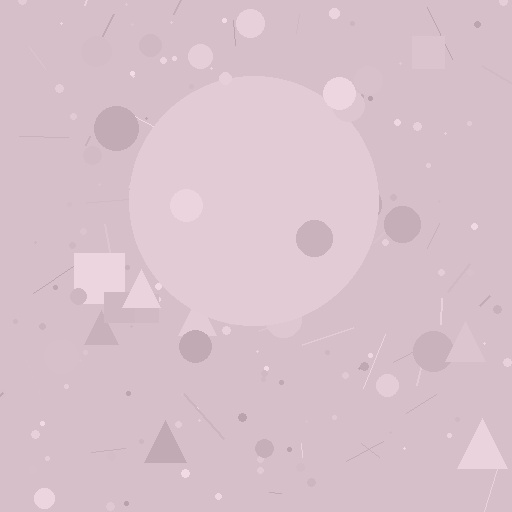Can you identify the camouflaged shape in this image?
The camouflaged shape is a circle.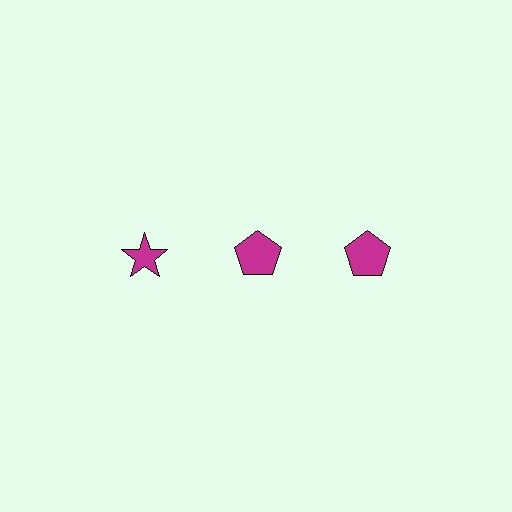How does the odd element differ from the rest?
It has a different shape: star instead of pentagon.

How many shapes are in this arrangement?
There are 3 shapes arranged in a grid pattern.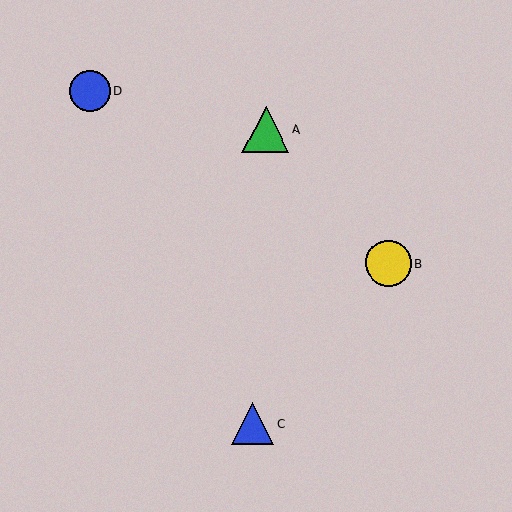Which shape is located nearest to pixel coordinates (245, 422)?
The blue triangle (labeled C) at (253, 424) is nearest to that location.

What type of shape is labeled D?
Shape D is a blue circle.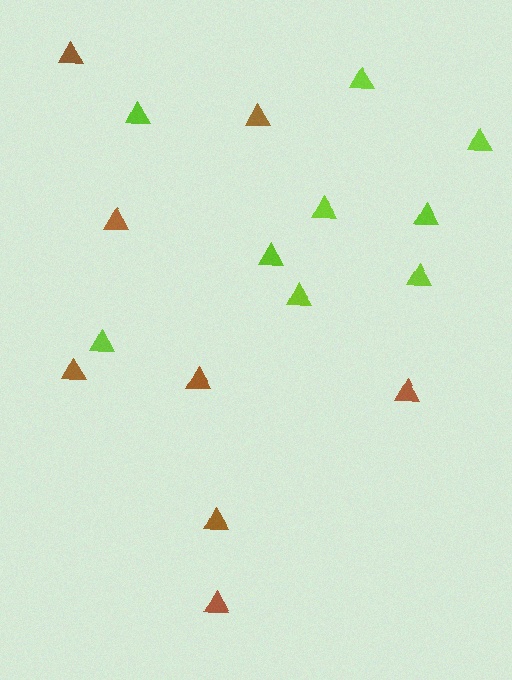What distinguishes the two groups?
There are 2 groups: one group of lime triangles (9) and one group of brown triangles (8).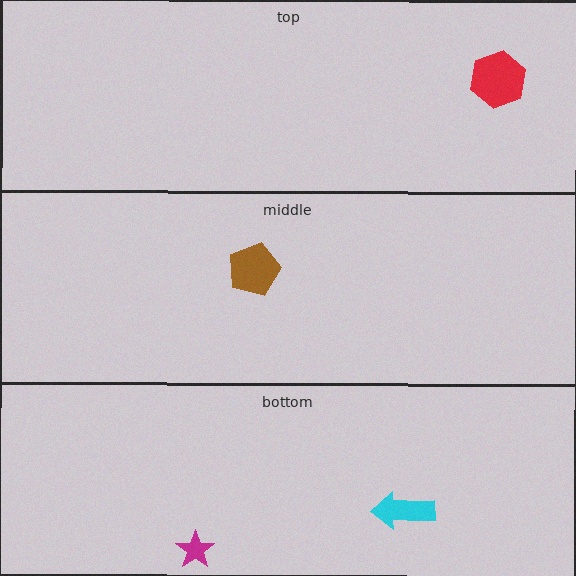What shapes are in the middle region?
The brown pentagon.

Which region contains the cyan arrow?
The bottom region.